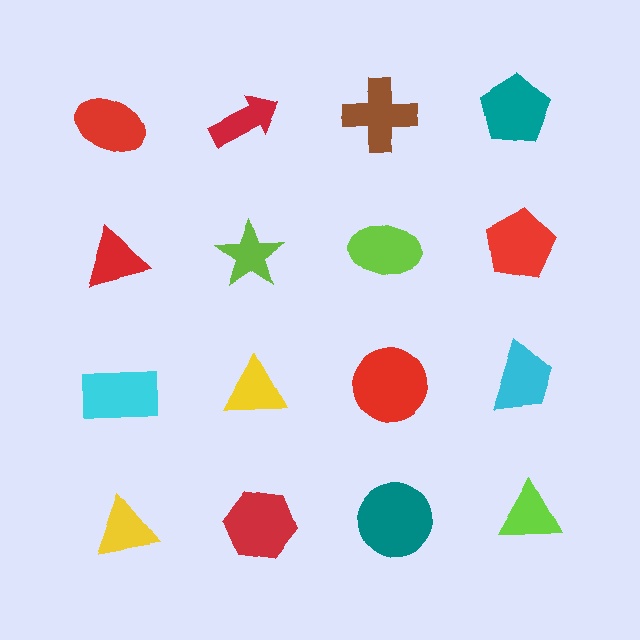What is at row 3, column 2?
A yellow triangle.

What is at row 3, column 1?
A cyan rectangle.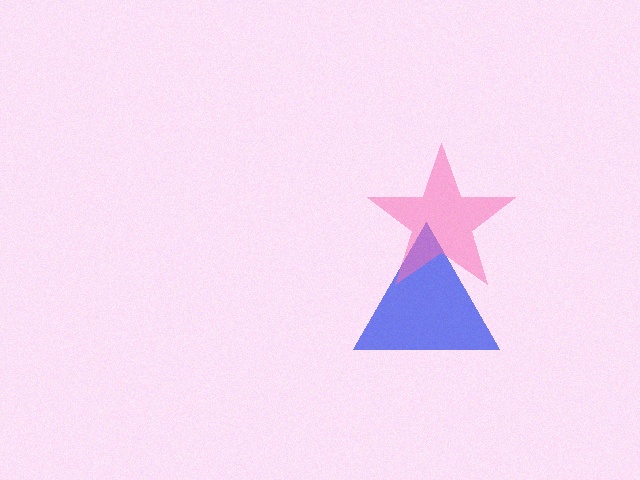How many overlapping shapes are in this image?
There are 2 overlapping shapes in the image.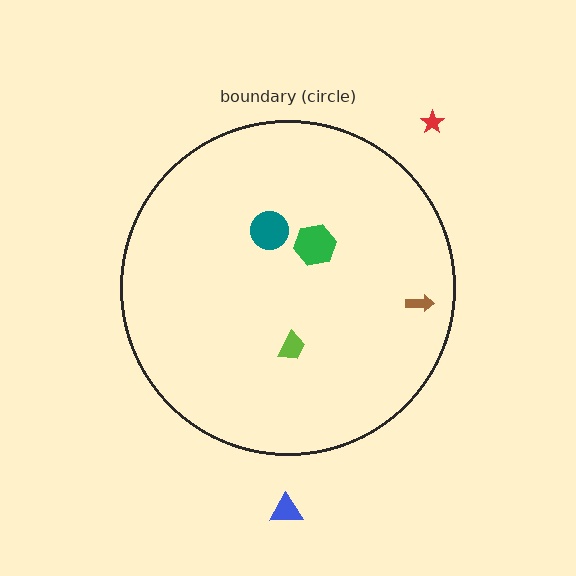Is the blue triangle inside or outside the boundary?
Outside.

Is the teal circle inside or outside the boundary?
Inside.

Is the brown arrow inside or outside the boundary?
Inside.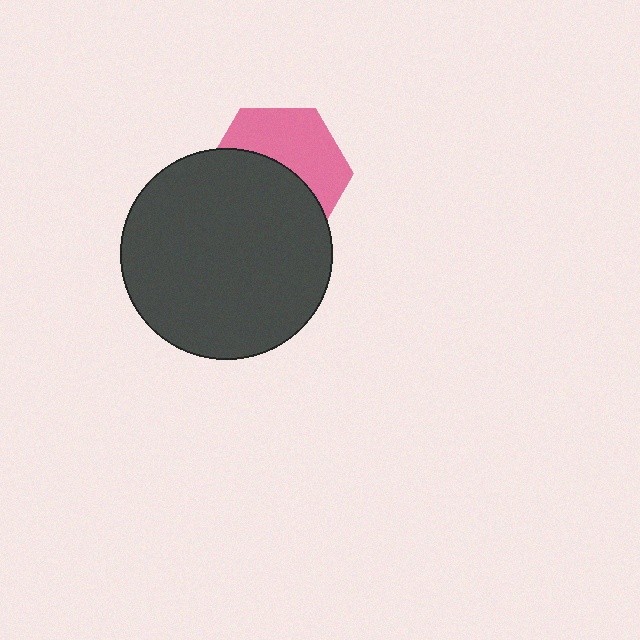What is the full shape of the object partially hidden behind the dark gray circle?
The partially hidden object is a pink hexagon.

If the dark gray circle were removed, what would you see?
You would see the complete pink hexagon.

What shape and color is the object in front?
The object in front is a dark gray circle.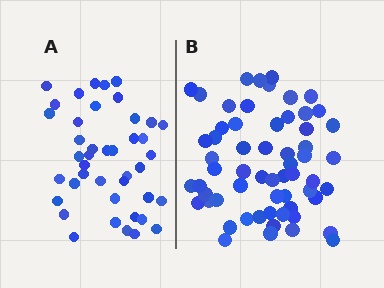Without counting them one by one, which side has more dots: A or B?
Region B (the right region) has more dots.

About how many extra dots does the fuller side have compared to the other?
Region B has approximately 20 more dots than region A.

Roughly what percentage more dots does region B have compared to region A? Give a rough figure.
About 45% more.